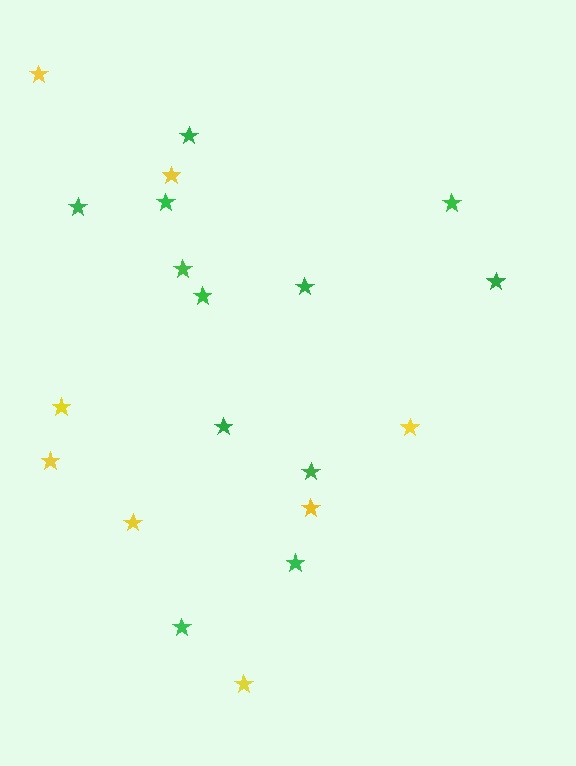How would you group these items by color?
There are 2 groups: one group of yellow stars (8) and one group of green stars (12).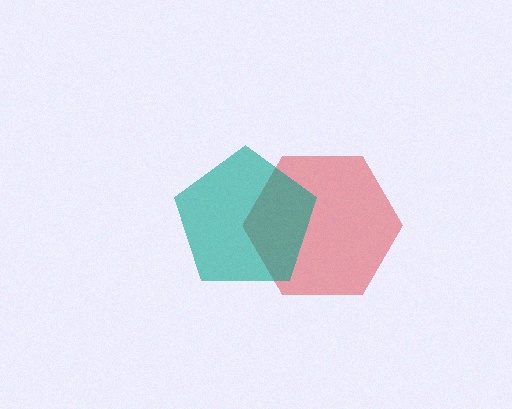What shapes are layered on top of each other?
The layered shapes are: a red hexagon, a teal pentagon.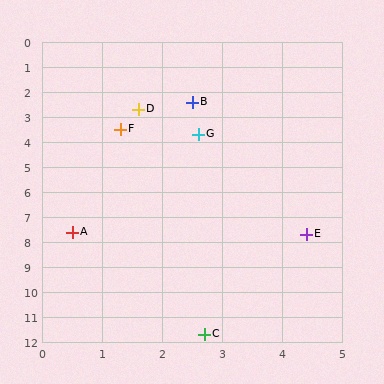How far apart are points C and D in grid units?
Points C and D are about 9.1 grid units apart.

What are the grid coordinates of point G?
Point G is at approximately (2.6, 3.7).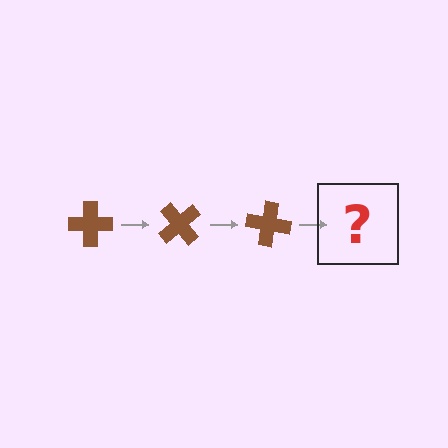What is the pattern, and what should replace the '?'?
The pattern is that the cross rotates 50 degrees each step. The '?' should be a brown cross rotated 150 degrees.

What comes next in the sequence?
The next element should be a brown cross rotated 150 degrees.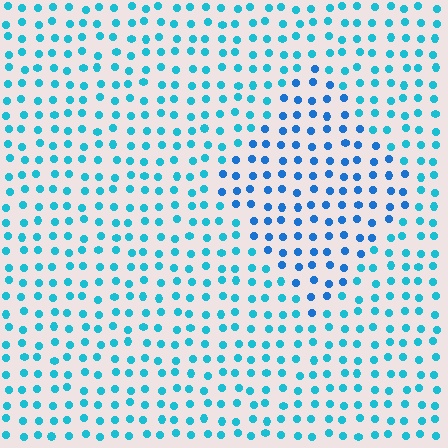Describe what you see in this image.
The image is filled with small cyan elements in a uniform arrangement. A diamond-shaped region is visible where the elements are tinted to a slightly different hue, forming a subtle color boundary.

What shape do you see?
I see a diamond.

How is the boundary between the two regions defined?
The boundary is defined purely by a slight shift in hue (about 25 degrees). Spacing, size, and orientation are identical on both sides.